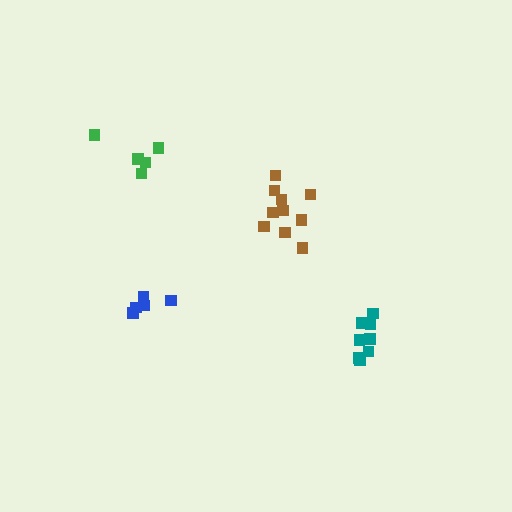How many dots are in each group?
Group 1: 10 dots, Group 2: 5 dots, Group 3: 9 dots, Group 4: 5 dots (29 total).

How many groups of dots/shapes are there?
There are 4 groups.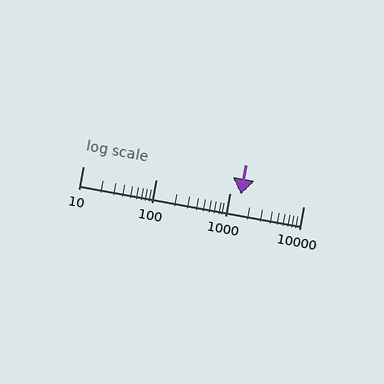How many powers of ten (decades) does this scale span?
The scale spans 3 decades, from 10 to 10000.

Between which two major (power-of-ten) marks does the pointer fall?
The pointer is between 1000 and 10000.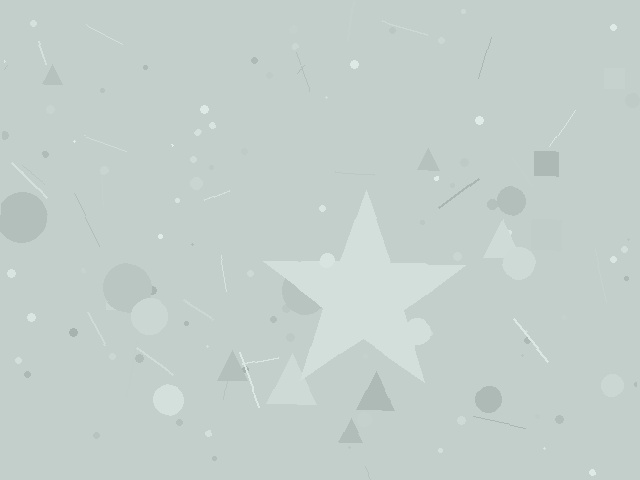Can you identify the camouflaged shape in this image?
The camouflaged shape is a star.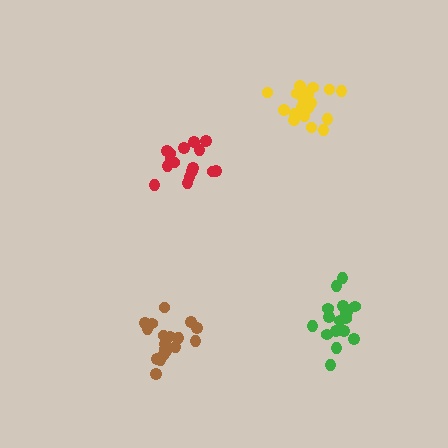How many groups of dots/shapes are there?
There are 4 groups.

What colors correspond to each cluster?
The clusters are colored: yellow, red, brown, green.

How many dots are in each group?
Group 1: 20 dots, Group 2: 16 dots, Group 3: 18 dots, Group 4: 18 dots (72 total).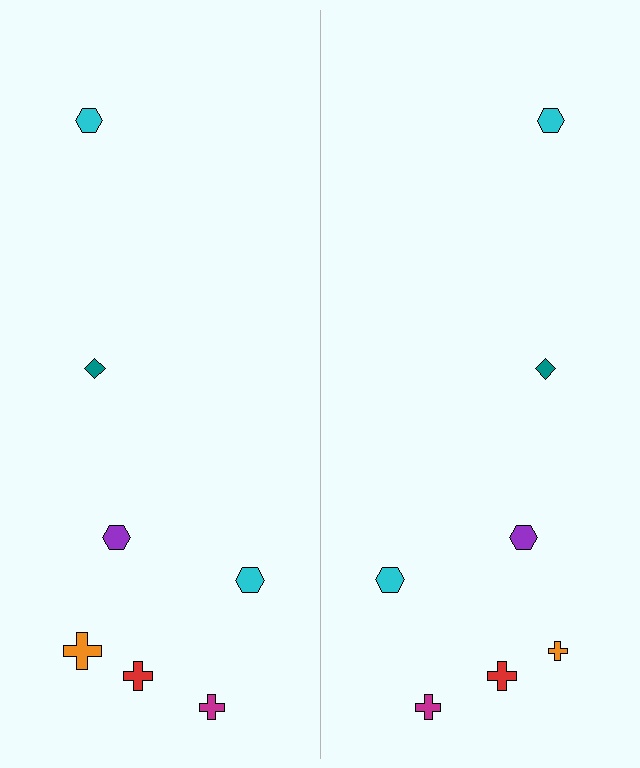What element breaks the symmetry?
The orange cross on the right side has a different size than its mirror counterpart.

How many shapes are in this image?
There are 14 shapes in this image.